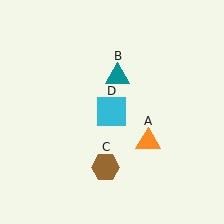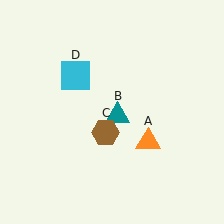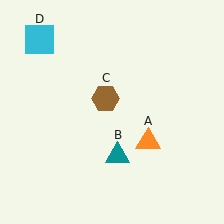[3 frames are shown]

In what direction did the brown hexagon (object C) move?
The brown hexagon (object C) moved up.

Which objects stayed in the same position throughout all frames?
Orange triangle (object A) remained stationary.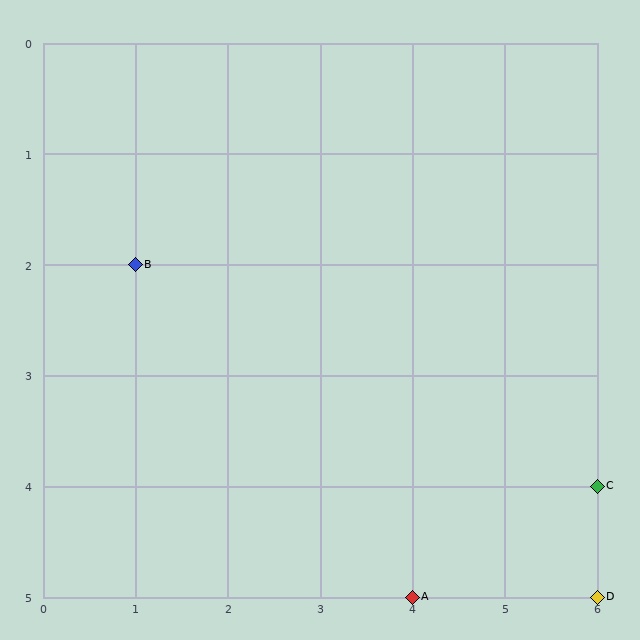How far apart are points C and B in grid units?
Points C and B are 5 columns and 2 rows apart (about 5.4 grid units diagonally).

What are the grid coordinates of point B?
Point B is at grid coordinates (1, 2).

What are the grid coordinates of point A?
Point A is at grid coordinates (4, 5).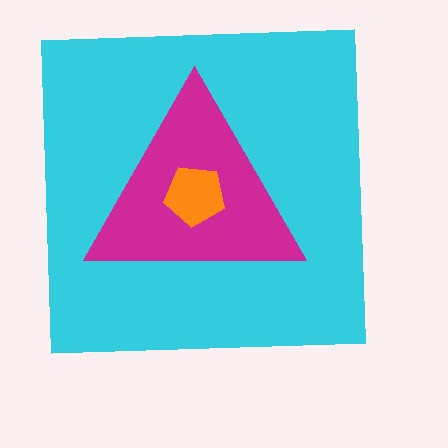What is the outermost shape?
The cyan square.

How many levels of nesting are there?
3.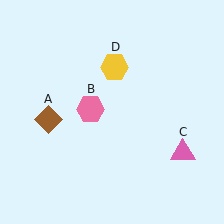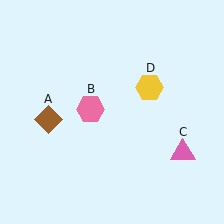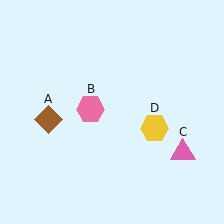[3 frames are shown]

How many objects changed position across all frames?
1 object changed position: yellow hexagon (object D).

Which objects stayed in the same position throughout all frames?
Brown diamond (object A) and pink hexagon (object B) and pink triangle (object C) remained stationary.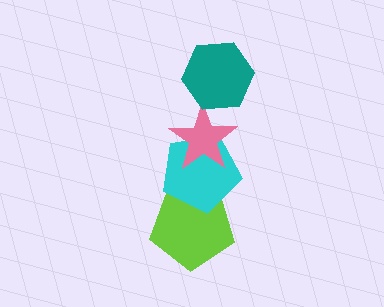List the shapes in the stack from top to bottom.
From top to bottom: the teal hexagon, the pink star, the cyan pentagon, the lime pentagon.